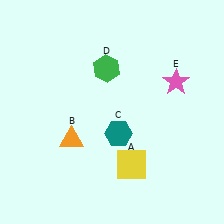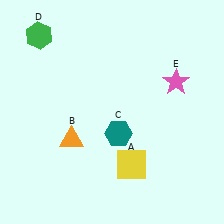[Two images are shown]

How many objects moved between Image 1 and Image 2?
1 object moved between the two images.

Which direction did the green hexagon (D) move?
The green hexagon (D) moved left.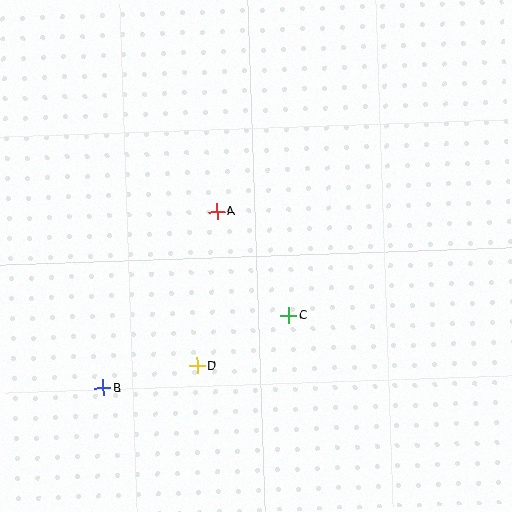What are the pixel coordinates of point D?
Point D is at (197, 366).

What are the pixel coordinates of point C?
Point C is at (289, 316).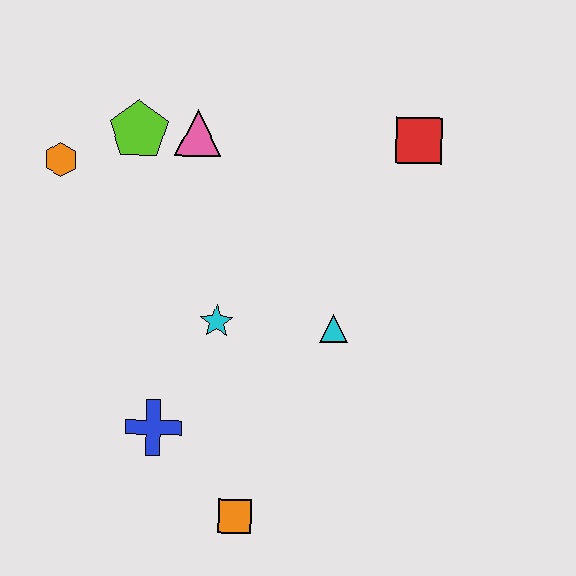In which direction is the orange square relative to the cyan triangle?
The orange square is below the cyan triangle.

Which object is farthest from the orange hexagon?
The orange square is farthest from the orange hexagon.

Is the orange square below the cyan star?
Yes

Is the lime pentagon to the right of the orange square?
No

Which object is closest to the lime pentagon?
The pink triangle is closest to the lime pentagon.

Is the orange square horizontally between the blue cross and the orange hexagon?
No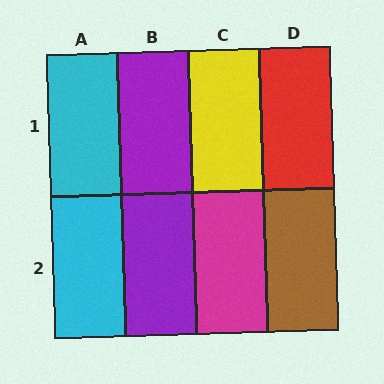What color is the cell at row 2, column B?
Purple.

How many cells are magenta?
1 cell is magenta.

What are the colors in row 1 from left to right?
Cyan, purple, yellow, red.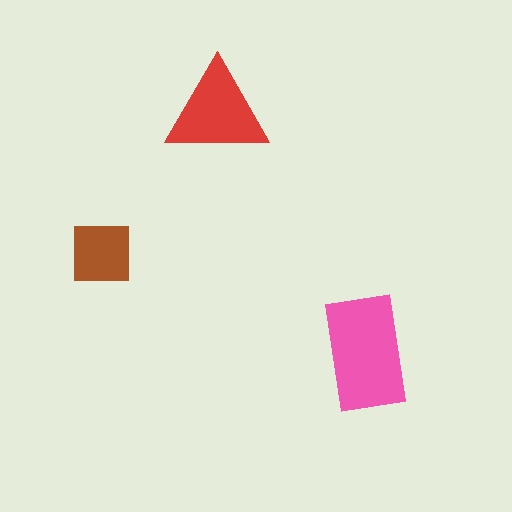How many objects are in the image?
There are 3 objects in the image.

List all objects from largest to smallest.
The pink rectangle, the red triangle, the brown square.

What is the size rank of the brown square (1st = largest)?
3rd.